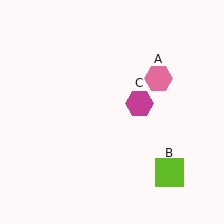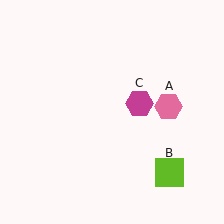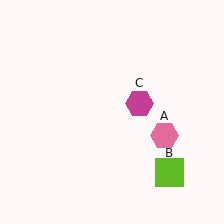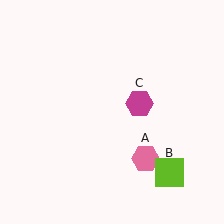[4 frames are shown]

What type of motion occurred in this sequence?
The pink hexagon (object A) rotated clockwise around the center of the scene.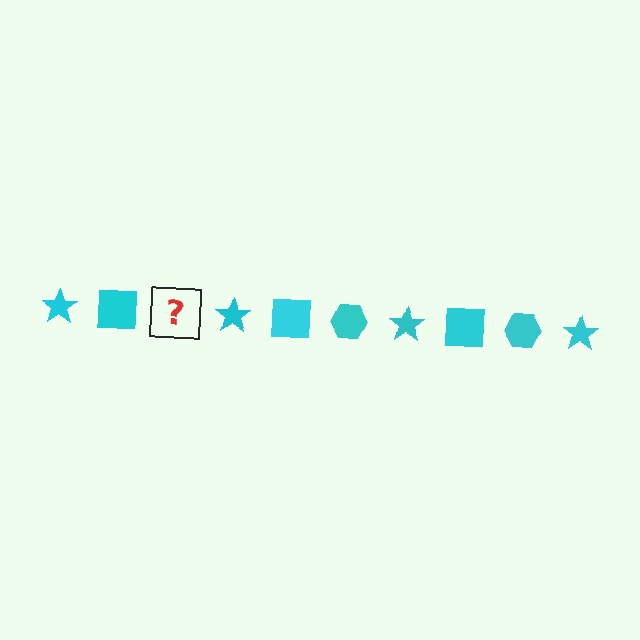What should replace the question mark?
The question mark should be replaced with a cyan hexagon.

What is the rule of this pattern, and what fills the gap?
The rule is that the pattern cycles through star, square, hexagon shapes in cyan. The gap should be filled with a cyan hexagon.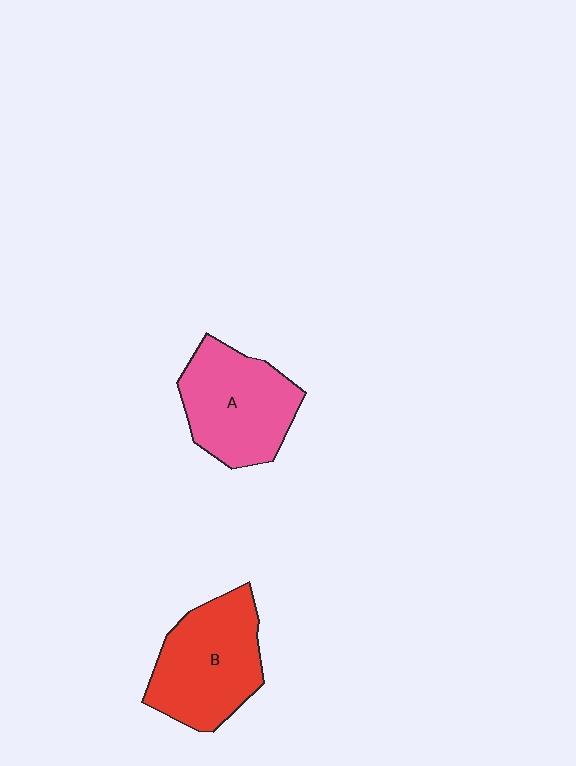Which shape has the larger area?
Shape B (red).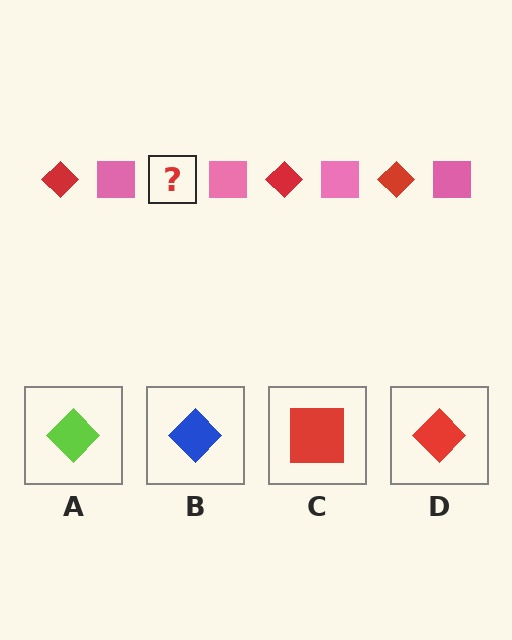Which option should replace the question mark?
Option D.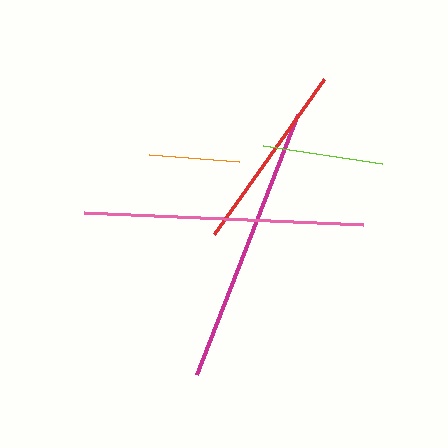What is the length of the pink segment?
The pink segment is approximately 279 pixels long.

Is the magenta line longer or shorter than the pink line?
The pink line is longer than the magenta line.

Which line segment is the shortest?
The orange line is the shortest at approximately 90 pixels.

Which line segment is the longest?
The pink line is the longest at approximately 279 pixels.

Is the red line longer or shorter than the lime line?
The red line is longer than the lime line.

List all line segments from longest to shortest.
From longest to shortest: pink, magenta, red, lime, orange.